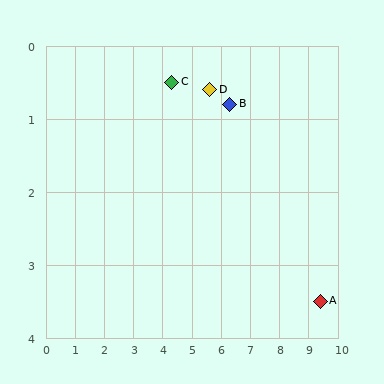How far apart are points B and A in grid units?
Points B and A are about 4.1 grid units apart.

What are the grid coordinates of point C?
Point C is at approximately (4.3, 0.5).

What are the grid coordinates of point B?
Point B is at approximately (6.3, 0.8).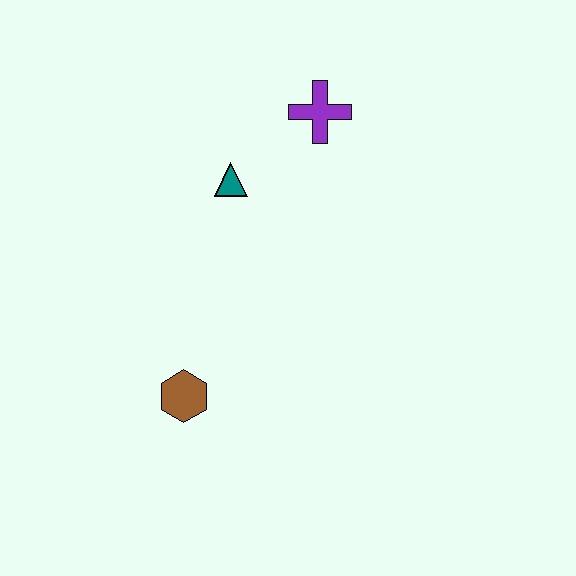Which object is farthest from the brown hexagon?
The purple cross is farthest from the brown hexagon.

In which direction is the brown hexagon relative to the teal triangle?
The brown hexagon is below the teal triangle.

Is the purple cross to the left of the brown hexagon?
No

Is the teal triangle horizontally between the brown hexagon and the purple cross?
Yes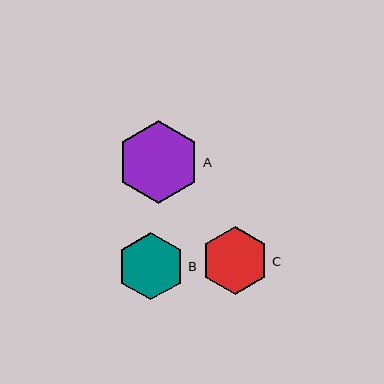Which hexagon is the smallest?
Hexagon B is the smallest with a size of approximately 67 pixels.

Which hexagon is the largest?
Hexagon A is the largest with a size of approximately 83 pixels.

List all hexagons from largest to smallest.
From largest to smallest: A, C, B.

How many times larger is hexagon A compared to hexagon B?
Hexagon A is approximately 1.2 times the size of hexagon B.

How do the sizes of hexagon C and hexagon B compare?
Hexagon C and hexagon B are approximately the same size.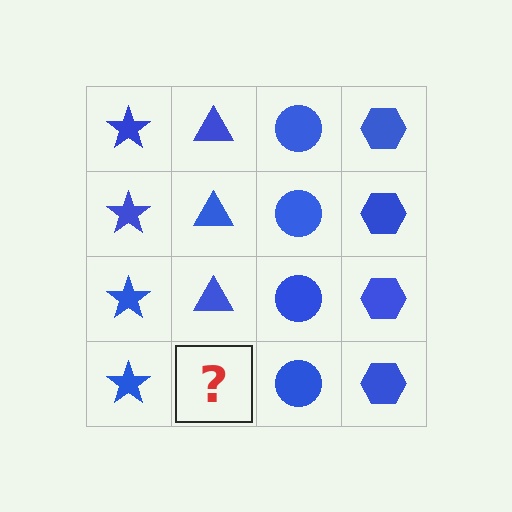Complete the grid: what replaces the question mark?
The question mark should be replaced with a blue triangle.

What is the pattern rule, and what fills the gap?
The rule is that each column has a consistent shape. The gap should be filled with a blue triangle.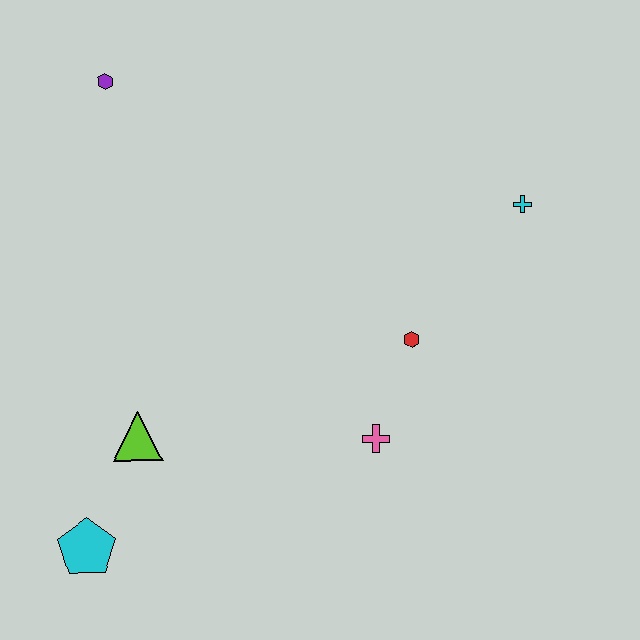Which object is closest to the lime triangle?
The cyan pentagon is closest to the lime triangle.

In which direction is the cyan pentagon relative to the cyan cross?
The cyan pentagon is to the left of the cyan cross.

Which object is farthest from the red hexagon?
The purple hexagon is farthest from the red hexagon.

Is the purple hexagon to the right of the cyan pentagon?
Yes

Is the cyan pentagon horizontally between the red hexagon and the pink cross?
No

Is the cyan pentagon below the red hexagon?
Yes